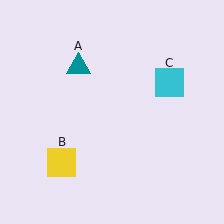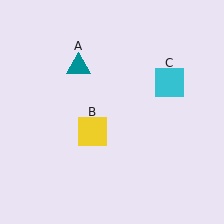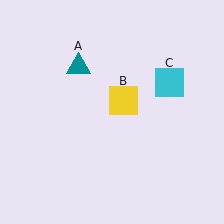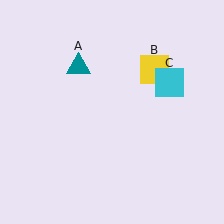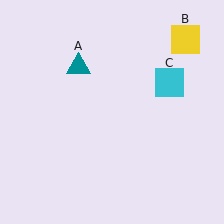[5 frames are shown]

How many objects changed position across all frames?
1 object changed position: yellow square (object B).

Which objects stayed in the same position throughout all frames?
Teal triangle (object A) and cyan square (object C) remained stationary.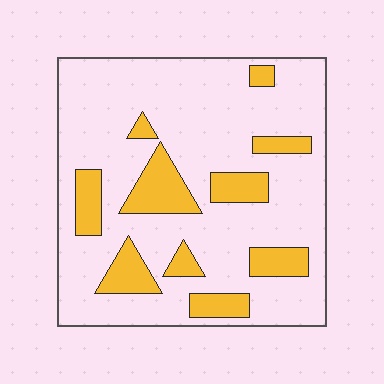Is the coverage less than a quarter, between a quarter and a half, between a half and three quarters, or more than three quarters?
Less than a quarter.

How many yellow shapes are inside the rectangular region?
10.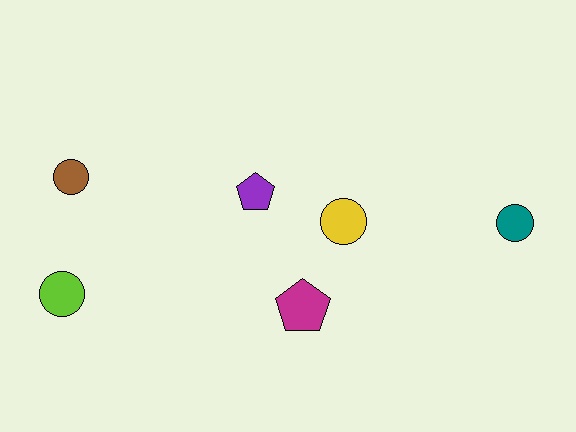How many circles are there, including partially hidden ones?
There are 4 circles.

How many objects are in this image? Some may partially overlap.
There are 6 objects.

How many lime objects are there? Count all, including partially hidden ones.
There is 1 lime object.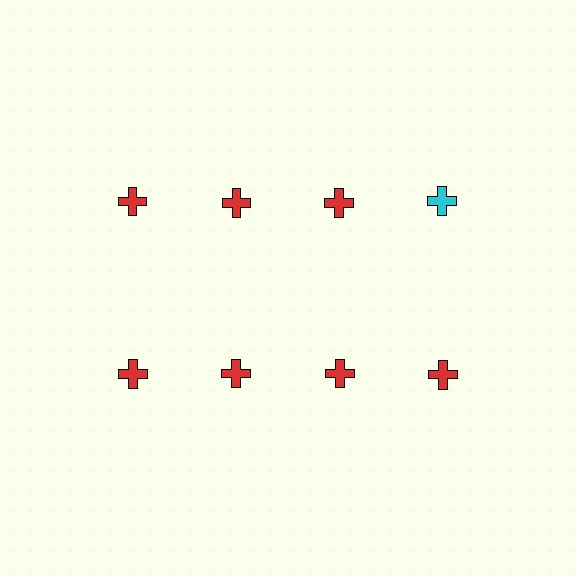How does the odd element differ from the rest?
It has a different color: cyan instead of red.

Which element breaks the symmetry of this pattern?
The cyan cross in the top row, second from right column breaks the symmetry. All other shapes are red crosses.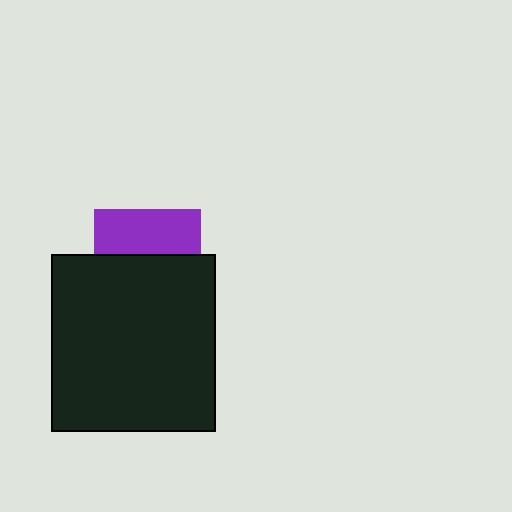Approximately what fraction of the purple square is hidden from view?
Roughly 58% of the purple square is hidden behind the black rectangle.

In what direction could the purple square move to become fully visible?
The purple square could move up. That would shift it out from behind the black rectangle entirely.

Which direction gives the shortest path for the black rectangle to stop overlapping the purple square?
Moving down gives the shortest separation.